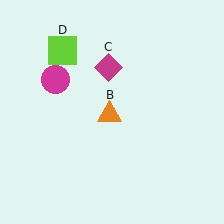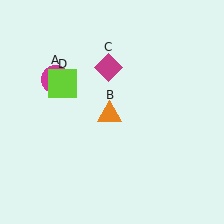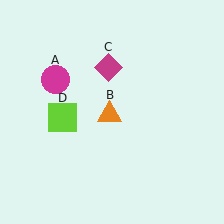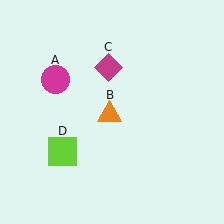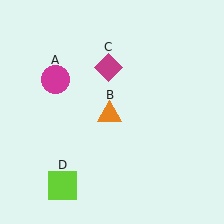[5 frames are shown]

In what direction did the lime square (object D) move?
The lime square (object D) moved down.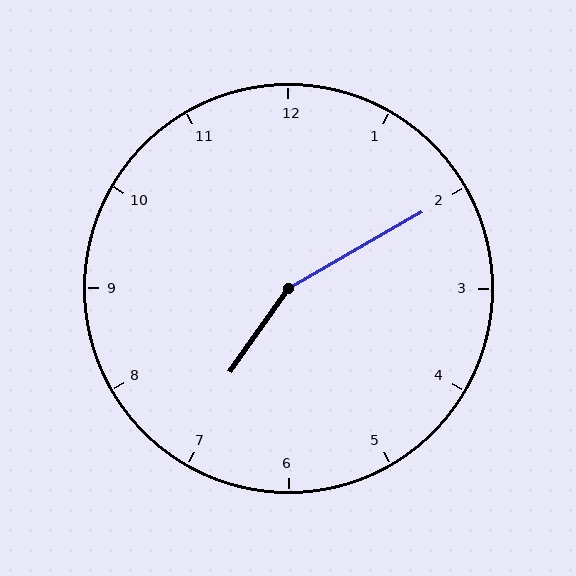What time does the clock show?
7:10.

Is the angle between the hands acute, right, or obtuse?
It is obtuse.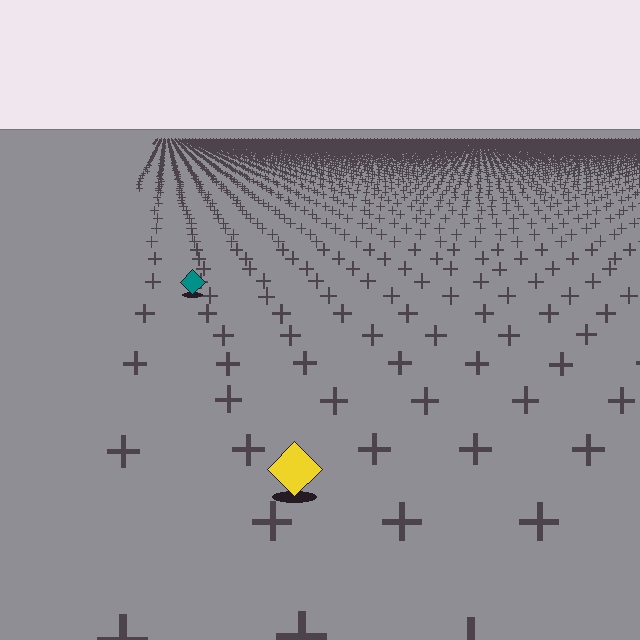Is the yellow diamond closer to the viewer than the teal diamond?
Yes. The yellow diamond is closer — you can tell from the texture gradient: the ground texture is coarser near it.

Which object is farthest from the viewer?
The teal diamond is farthest from the viewer. It appears smaller and the ground texture around it is denser.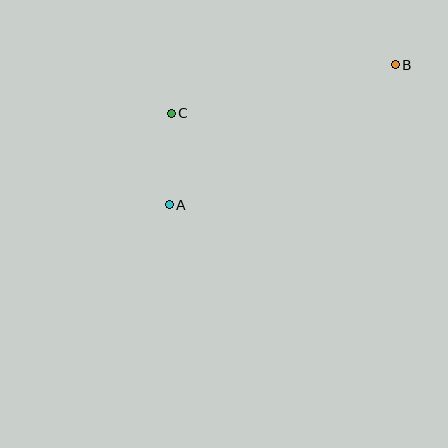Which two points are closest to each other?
Points A and C are closest to each other.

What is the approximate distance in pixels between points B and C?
The distance between B and C is approximately 229 pixels.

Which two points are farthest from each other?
Points A and B are farthest from each other.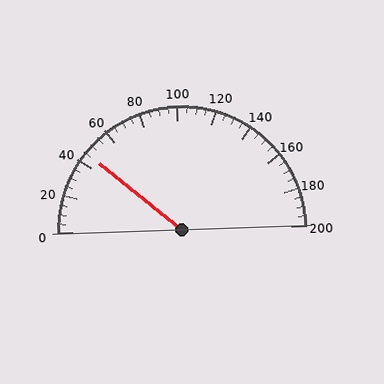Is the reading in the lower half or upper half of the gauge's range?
The reading is in the lower half of the range (0 to 200).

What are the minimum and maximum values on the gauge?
The gauge ranges from 0 to 200.